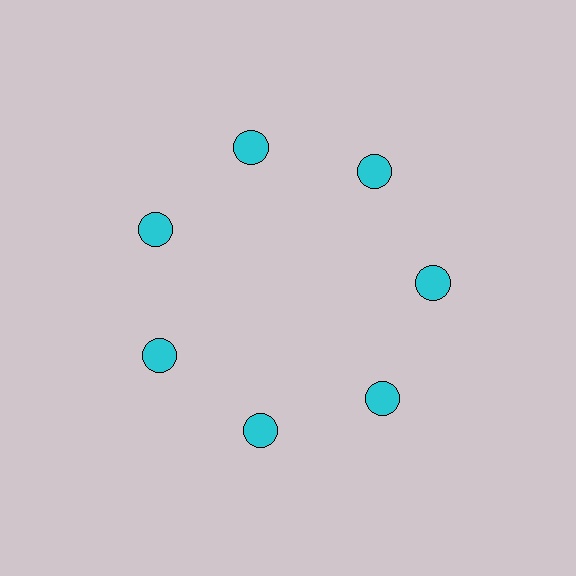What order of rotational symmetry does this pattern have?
This pattern has 7-fold rotational symmetry.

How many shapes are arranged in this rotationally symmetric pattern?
There are 7 shapes, arranged in 7 groups of 1.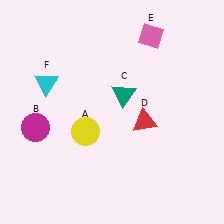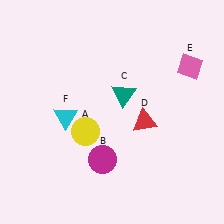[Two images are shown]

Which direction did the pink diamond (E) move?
The pink diamond (E) moved right.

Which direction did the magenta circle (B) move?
The magenta circle (B) moved right.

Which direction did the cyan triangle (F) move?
The cyan triangle (F) moved down.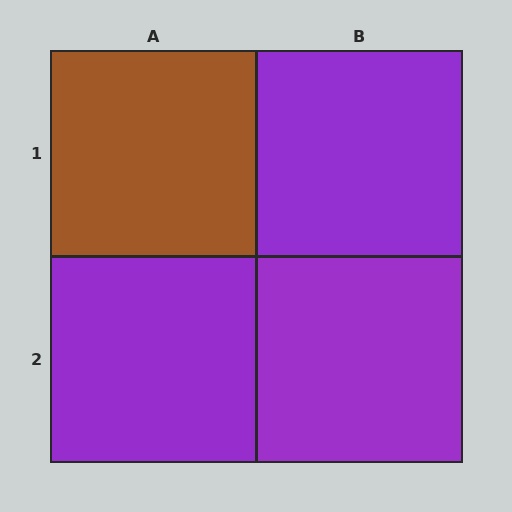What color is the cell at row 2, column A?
Purple.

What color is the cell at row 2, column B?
Purple.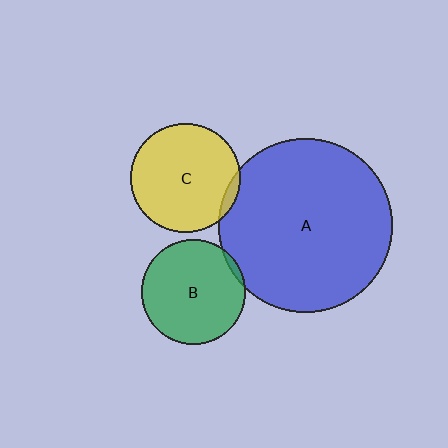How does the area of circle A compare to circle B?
Approximately 2.8 times.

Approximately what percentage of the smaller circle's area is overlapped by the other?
Approximately 5%.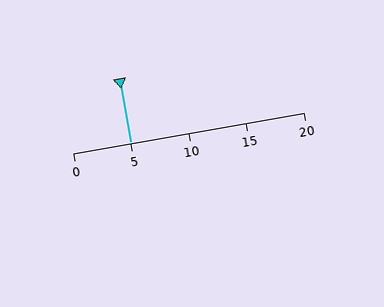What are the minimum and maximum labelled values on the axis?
The axis runs from 0 to 20.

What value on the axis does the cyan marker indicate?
The marker indicates approximately 5.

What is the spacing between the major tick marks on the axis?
The major ticks are spaced 5 apart.